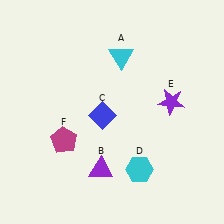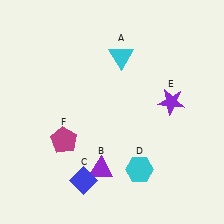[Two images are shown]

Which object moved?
The blue diamond (C) moved down.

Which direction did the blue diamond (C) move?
The blue diamond (C) moved down.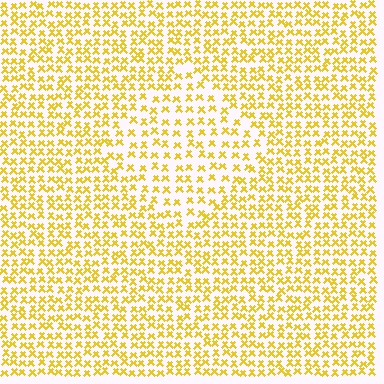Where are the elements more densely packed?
The elements are more densely packed outside the diamond boundary.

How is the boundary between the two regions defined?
The boundary is defined by a change in element density (approximately 1.6x ratio). All elements are the same color, size, and shape.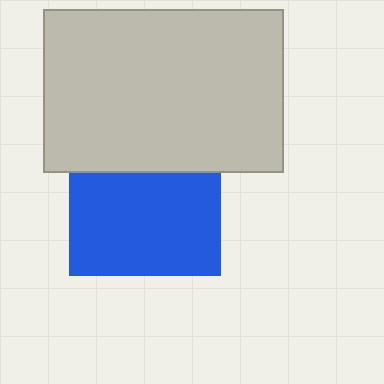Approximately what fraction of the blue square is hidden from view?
Roughly 33% of the blue square is hidden behind the light gray rectangle.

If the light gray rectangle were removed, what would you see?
You would see the complete blue square.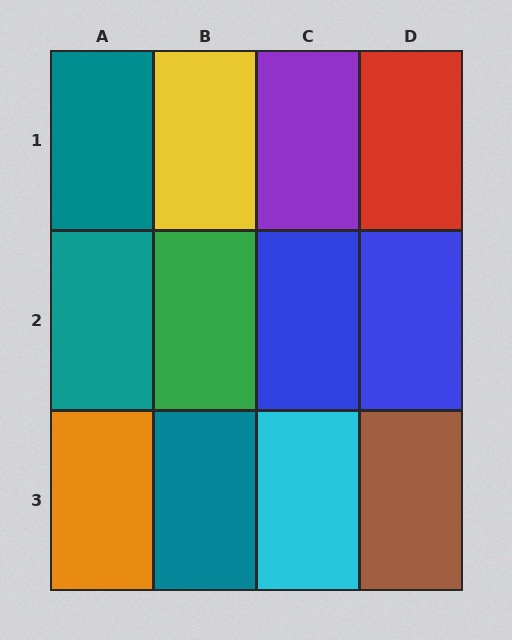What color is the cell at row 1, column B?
Yellow.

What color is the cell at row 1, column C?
Purple.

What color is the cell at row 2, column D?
Blue.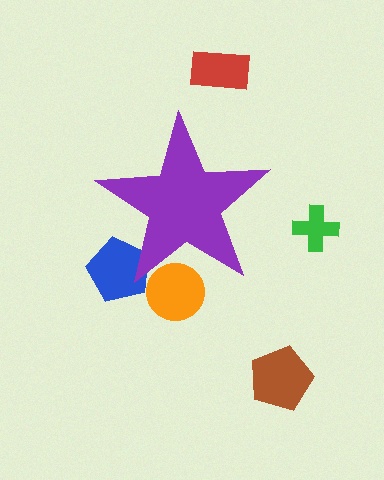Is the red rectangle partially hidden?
No, the red rectangle is fully visible.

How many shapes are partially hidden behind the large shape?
2 shapes are partially hidden.